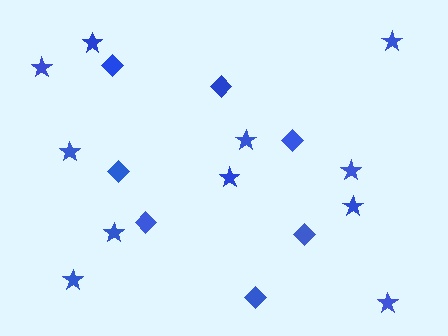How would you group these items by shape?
There are 2 groups: one group of stars (11) and one group of diamonds (7).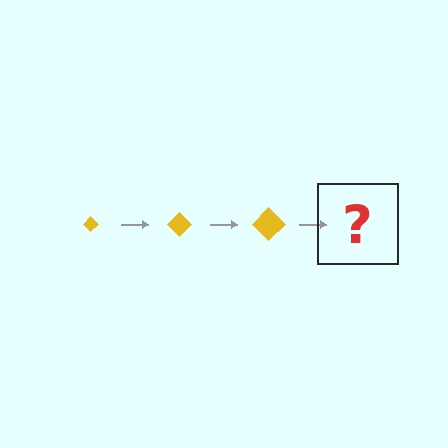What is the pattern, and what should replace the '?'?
The pattern is that the diamond gets progressively larger each step. The '?' should be a yellow diamond, larger than the previous one.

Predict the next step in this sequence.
The next step is a yellow diamond, larger than the previous one.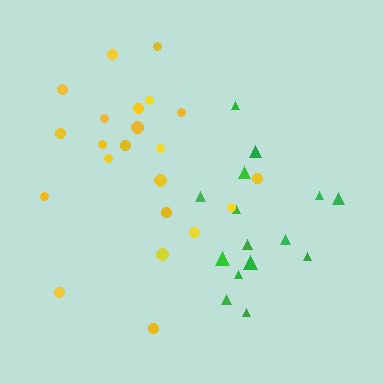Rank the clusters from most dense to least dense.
green, yellow.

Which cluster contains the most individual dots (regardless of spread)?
Yellow (22).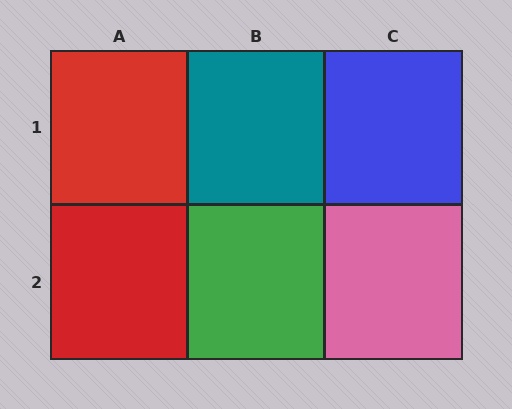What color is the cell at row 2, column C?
Pink.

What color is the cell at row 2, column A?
Red.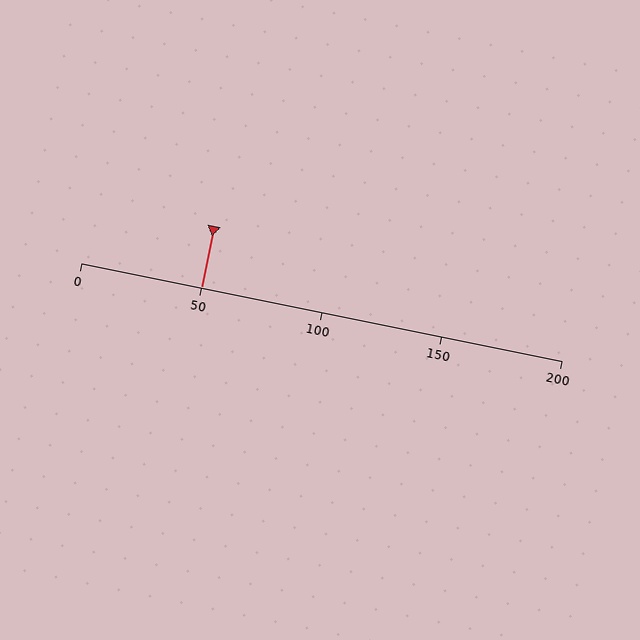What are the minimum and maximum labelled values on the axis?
The axis runs from 0 to 200.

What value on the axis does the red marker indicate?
The marker indicates approximately 50.